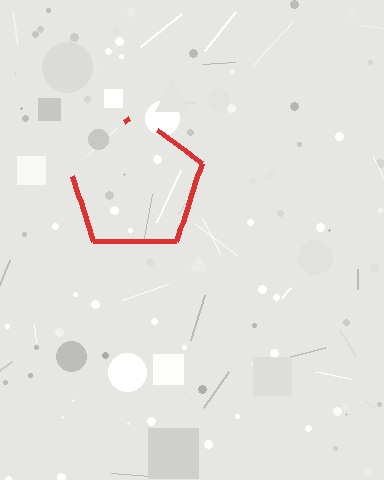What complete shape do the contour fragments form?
The contour fragments form a pentagon.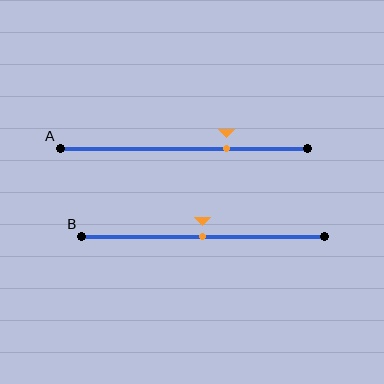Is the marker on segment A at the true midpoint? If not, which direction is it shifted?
No, the marker on segment A is shifted to the right by about 17% of the segment length.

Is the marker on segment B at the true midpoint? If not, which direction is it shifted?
Yes, the marker on segment B is at the true midpoint.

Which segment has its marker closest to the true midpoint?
Segment B has its marker closest to the true midpoint.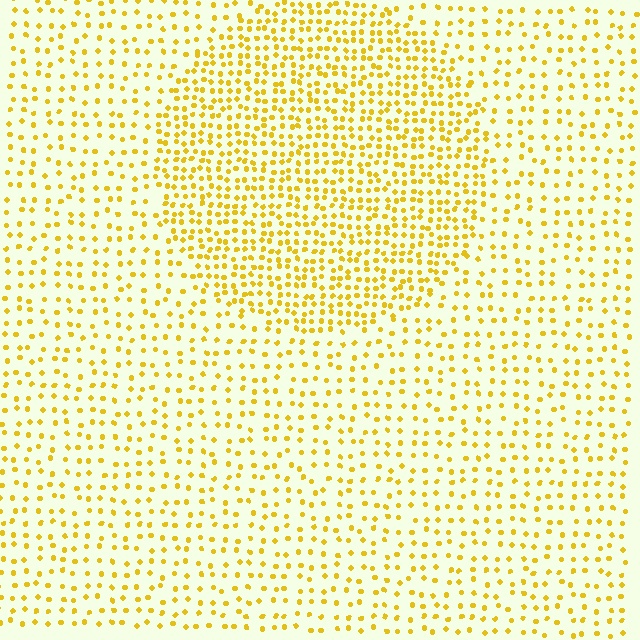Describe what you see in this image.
The image contains small yellow elements arranged at two different densities. A circle-shaped region is visible where the elements are more densely packed than the surrounding area.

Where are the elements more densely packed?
The elements are more densely packed inside the circle boundary.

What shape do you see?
I see a circle.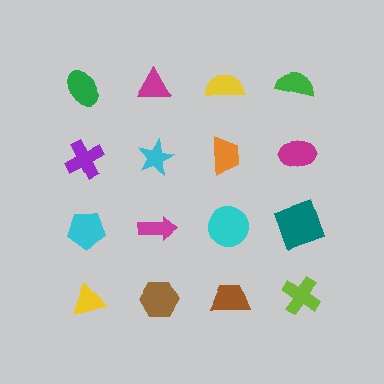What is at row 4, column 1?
A yellow triangle.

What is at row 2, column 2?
A cyan star.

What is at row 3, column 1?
A cyan pentagon.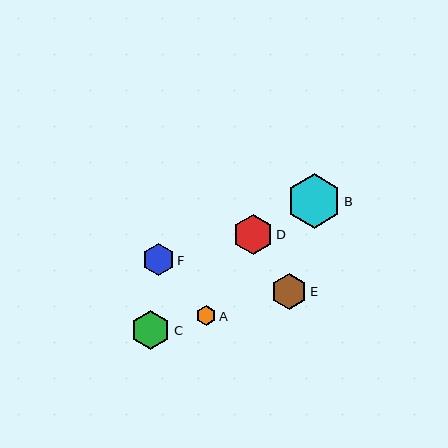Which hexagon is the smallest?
Hexagon A is the smallest with a size of approximately 20 pixels.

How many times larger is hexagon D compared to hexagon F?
Hexagon D is approximately 1.2 times the size of hexagon F.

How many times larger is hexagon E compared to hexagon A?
Hexagon E is approximately 1.8 times the size of hexagon A.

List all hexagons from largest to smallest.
From largest to smallest: B, D, C, E, F, A.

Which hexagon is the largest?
Hexagon B is the largest with a size of approximately 55 pixels.